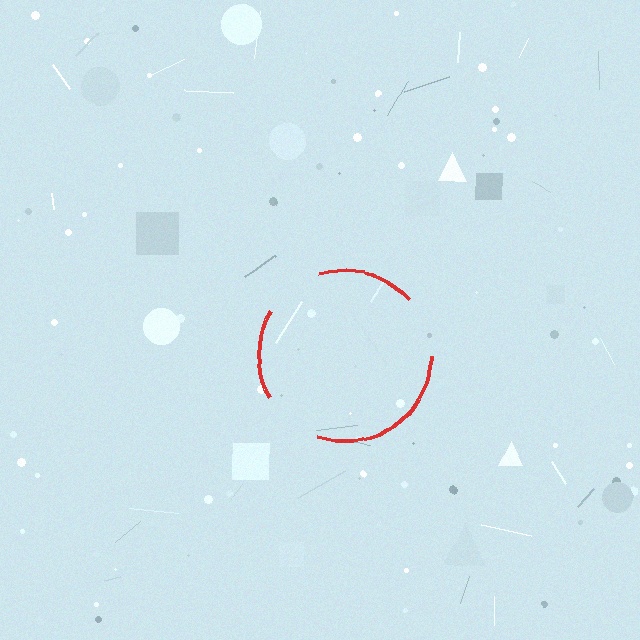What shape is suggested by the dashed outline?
The dashed outline suggests a circle.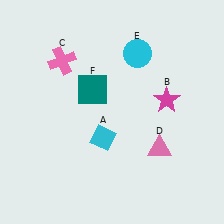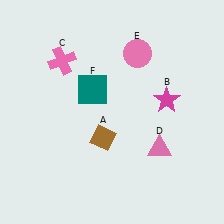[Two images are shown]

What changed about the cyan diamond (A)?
In Image 1, A is cyan. In Image 2, it changed to brown.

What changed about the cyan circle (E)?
In Image 1, E is cyan. In Image 2, it changed to pink.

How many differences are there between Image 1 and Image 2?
There are 2 differences between the two images.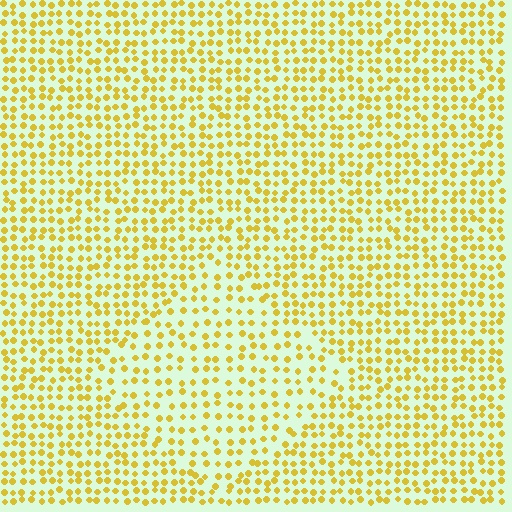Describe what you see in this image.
The image contains small yellow elements arranged at two different densities. A diamond-shaped region is visible where the elements are less densely packed than the surrounding area.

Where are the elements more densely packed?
The elements are more densely packed outside the diamond boundary.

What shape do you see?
I see a diamond.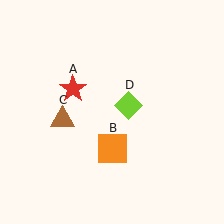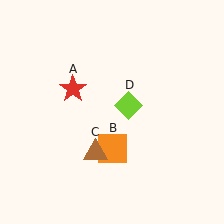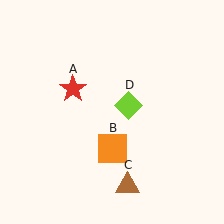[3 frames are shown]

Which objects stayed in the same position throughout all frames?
Red star (object A) and orange square (object B) and lime diamond (object D) remained stationary.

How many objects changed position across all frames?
1 object changed position: brown triangle (object C).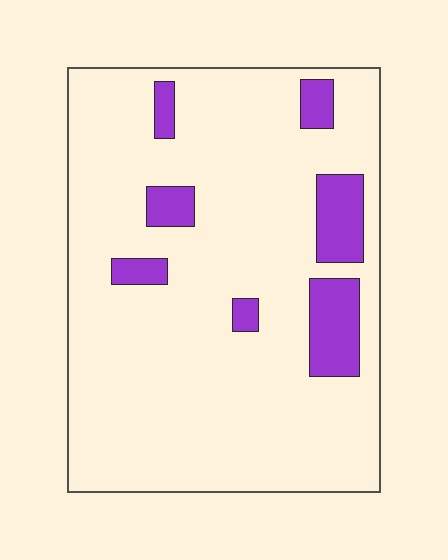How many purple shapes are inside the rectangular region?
7.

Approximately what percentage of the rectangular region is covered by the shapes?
Approximately 10%.